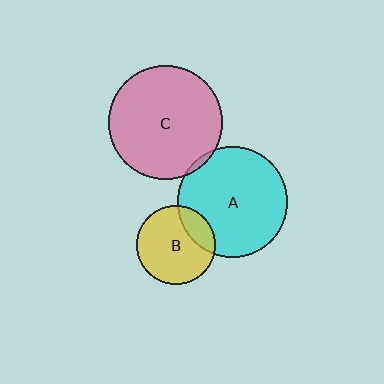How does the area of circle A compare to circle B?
Approximately 1.9 times.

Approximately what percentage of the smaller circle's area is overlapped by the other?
Approximately 20%.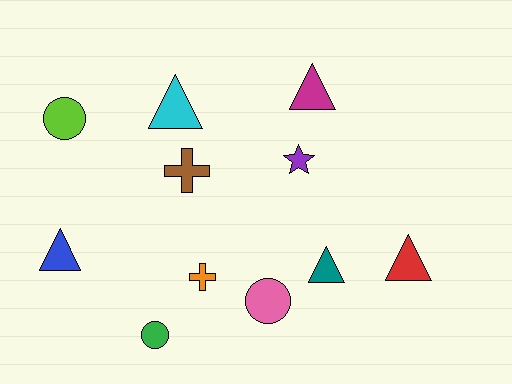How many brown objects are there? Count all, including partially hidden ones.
There is 1 brown object.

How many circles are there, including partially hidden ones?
There are 3 circles.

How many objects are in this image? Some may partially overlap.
There are 11 objects.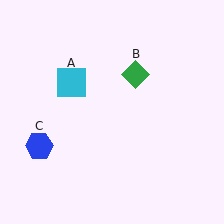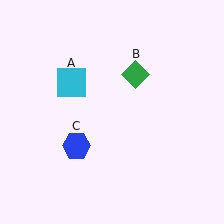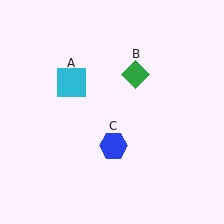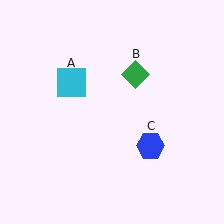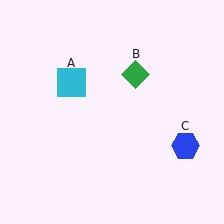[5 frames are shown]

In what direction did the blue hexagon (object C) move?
The blue hexagon (object C) moved right.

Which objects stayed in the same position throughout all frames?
Cyan square (object A) and green diamond (object B) remained stationary.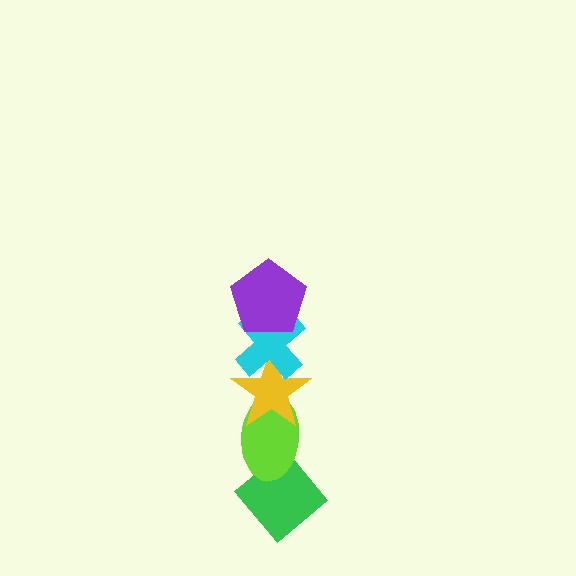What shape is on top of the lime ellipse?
The yellow star is on top of the lime ellipse.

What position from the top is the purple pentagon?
The purple pentagon is 1st from the top.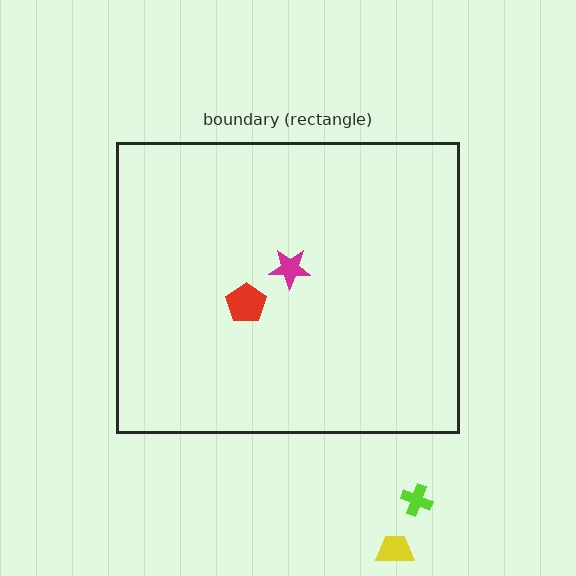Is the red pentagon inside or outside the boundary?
Inside.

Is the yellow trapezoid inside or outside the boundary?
Outside.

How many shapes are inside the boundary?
2 inside, 2 outside.